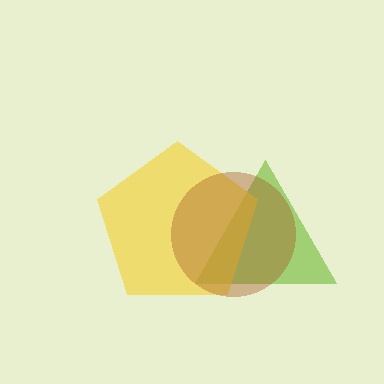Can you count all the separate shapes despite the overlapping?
Yes, there are 3 separate shapes.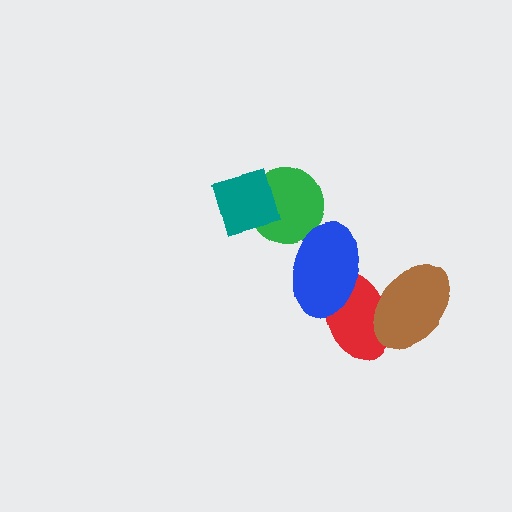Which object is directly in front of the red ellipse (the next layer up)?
The blue ellipse is directly in front of the red ellipse.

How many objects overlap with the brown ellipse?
1 object overlaps with the brown ellipse.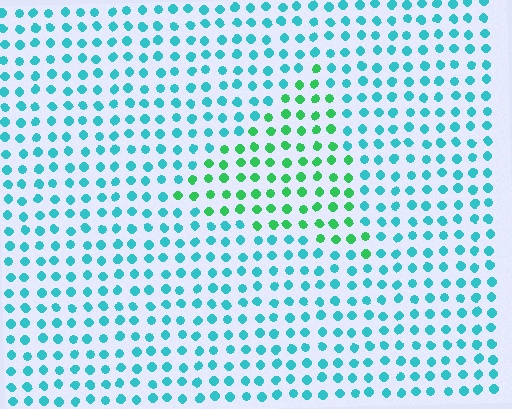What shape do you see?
I see a triangle.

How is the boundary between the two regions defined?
The boundary is defined purely by a slight shift in hue (about 45 degrees). Spacing, size, and orientation are identical on both sides.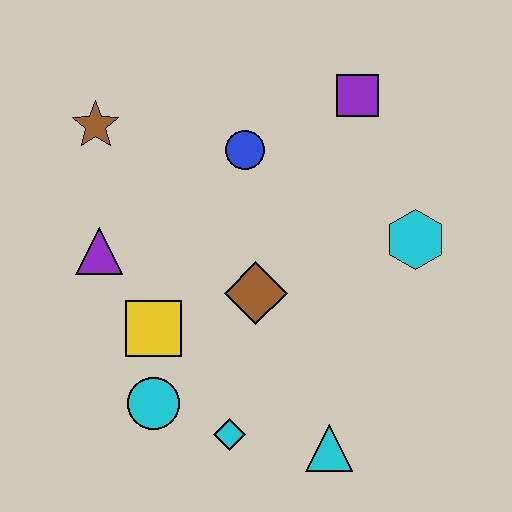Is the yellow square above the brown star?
No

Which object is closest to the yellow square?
The cyan circle is closest to the yellow square.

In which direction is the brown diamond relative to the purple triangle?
The brown diamond is to the right of the purple triangle.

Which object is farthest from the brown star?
The cyan triangle is farthest from the brown star.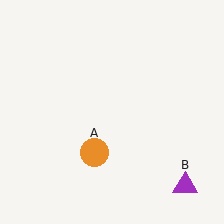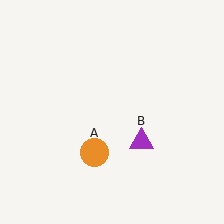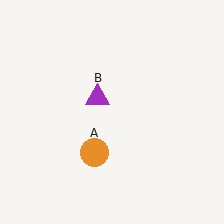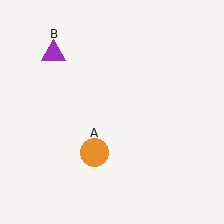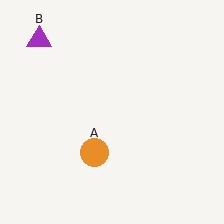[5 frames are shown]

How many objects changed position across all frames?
1 object changed position: purple triangle (object B).